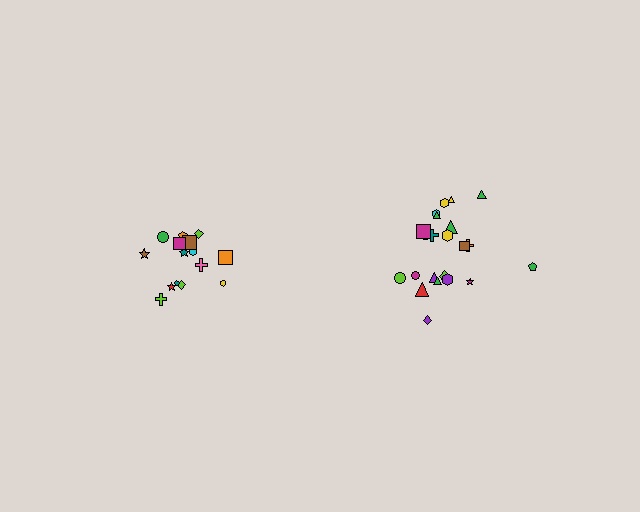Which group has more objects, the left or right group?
The right group.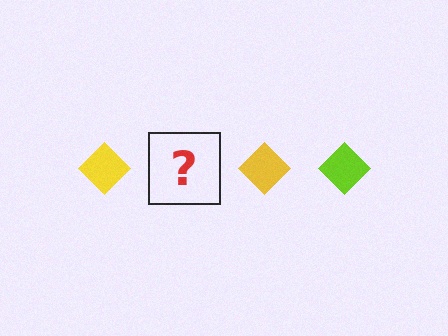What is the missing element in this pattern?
The missing element is a lime diamond.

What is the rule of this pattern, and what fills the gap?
The rule is that the pattern cycles through yellow, lime diamonds. The gap should be filled with a lime diamond.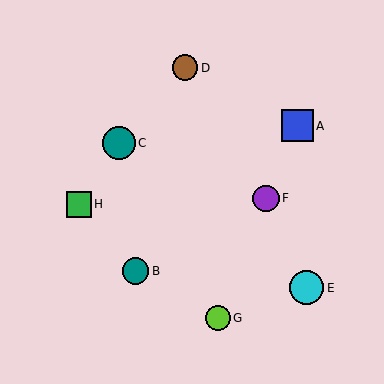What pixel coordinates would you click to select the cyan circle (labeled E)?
Click at (307, 288) to select the cyan circle E.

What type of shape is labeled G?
Shape G is a lime circle.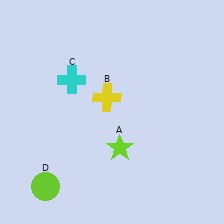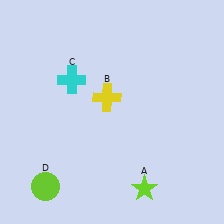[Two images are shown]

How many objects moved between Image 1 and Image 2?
1 object moved between the two images.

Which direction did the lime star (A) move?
The lime star (A) moved down.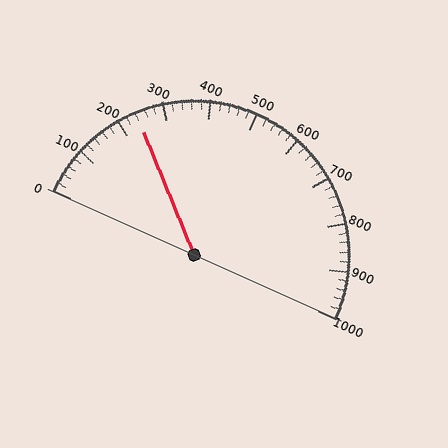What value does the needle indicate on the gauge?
The needle indicates approximately 240.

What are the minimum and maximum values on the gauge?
The gauge ranges from 0 to 1000.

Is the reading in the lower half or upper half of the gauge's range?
The reading is in the lower half of the range (0 to 1000).